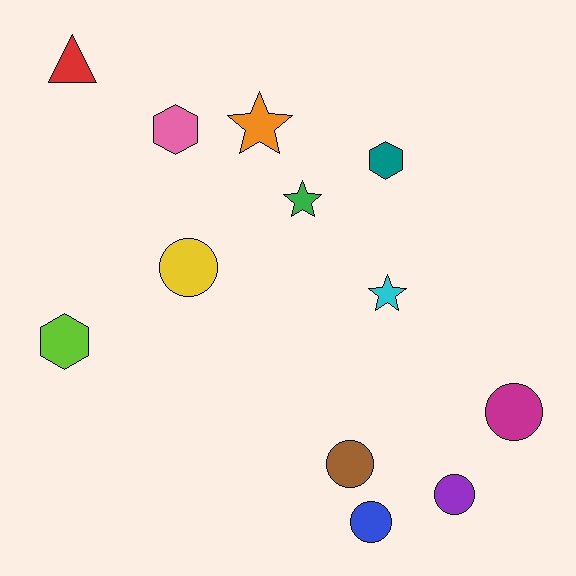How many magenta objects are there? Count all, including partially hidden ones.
There is 1 magenta object.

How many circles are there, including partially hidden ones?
There are 5 circles.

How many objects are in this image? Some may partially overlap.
There are 12 objects.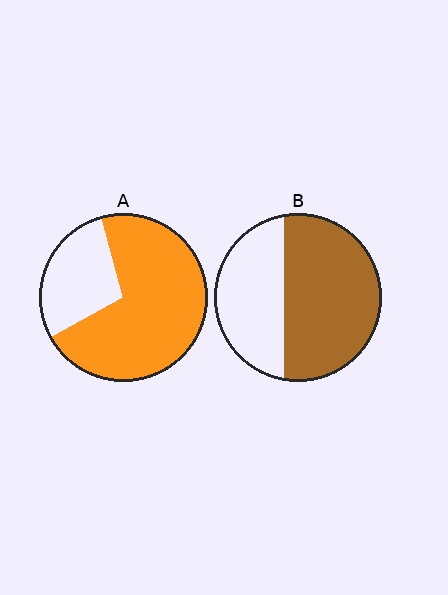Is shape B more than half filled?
Yes.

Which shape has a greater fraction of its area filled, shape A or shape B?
Shape A.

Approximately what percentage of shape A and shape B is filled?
A is approximately 70% and B is approximately 60%.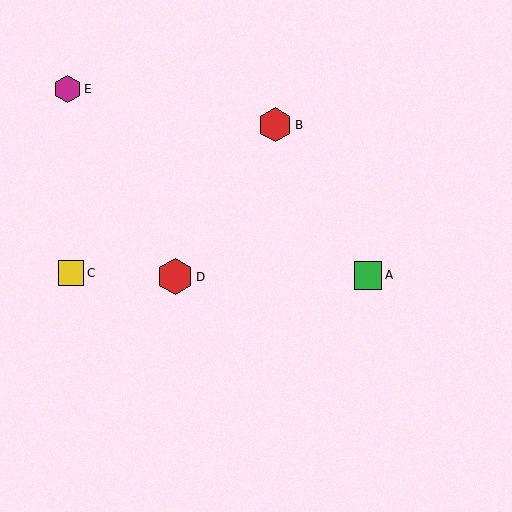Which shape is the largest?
The red hexagon (labeled D) is the largest.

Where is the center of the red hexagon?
The center of the red hexagon is at (275, 125).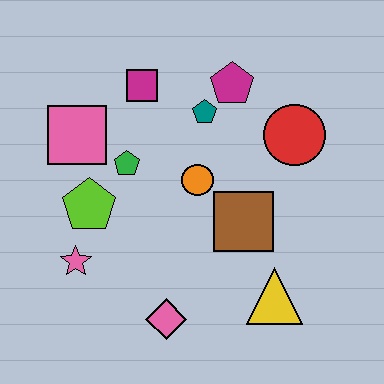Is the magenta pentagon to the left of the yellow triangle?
Yes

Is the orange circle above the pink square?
No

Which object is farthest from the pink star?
The red circle is farthest from the pink star.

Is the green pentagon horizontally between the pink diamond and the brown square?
No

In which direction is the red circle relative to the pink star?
The red circle is to the right of the pink star.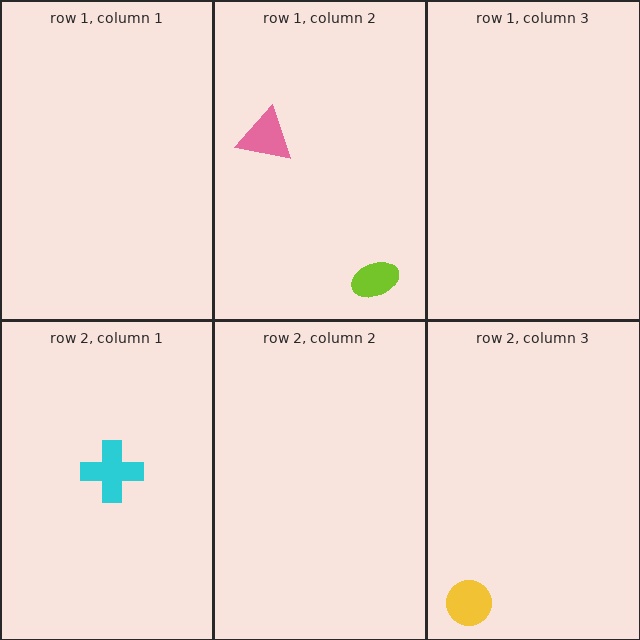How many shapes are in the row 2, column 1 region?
1.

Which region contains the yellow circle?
The row 2, column 3 region.